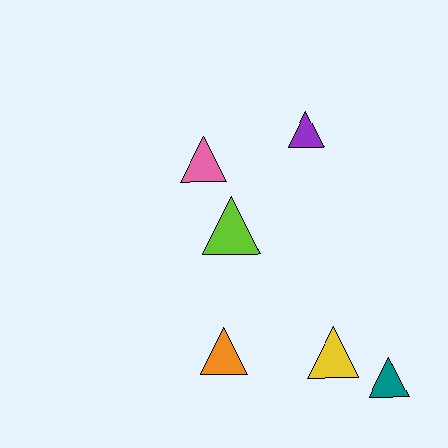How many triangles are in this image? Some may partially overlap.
There are 6 triangles.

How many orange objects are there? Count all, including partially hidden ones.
There is 1 orange object.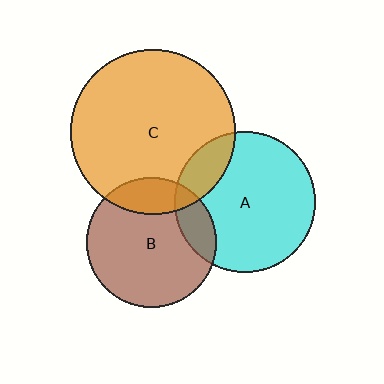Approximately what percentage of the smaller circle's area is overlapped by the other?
Approximately 15%.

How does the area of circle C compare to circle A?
Approximately 1.4 times.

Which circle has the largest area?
Circle C (orange).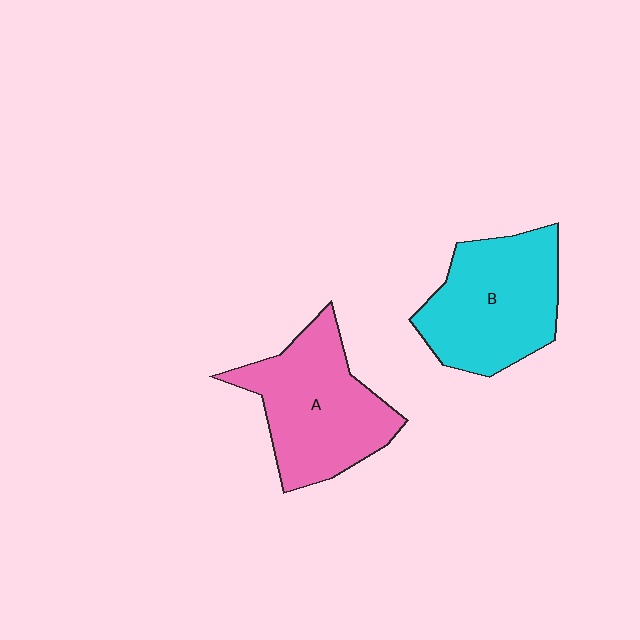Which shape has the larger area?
Shape A (pink).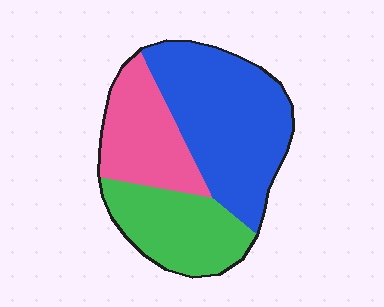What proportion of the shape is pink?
Pink covers roughly 25% of the shape.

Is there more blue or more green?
Blue.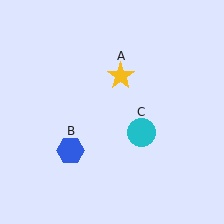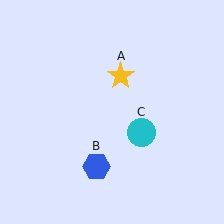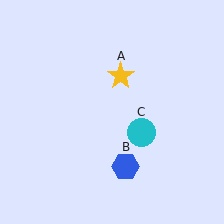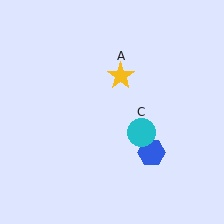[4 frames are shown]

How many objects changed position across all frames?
1 object changed position: blue hexagon (object B).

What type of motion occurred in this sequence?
The blue hexagon (object B) rotated counterclockwise around the center of the scene.